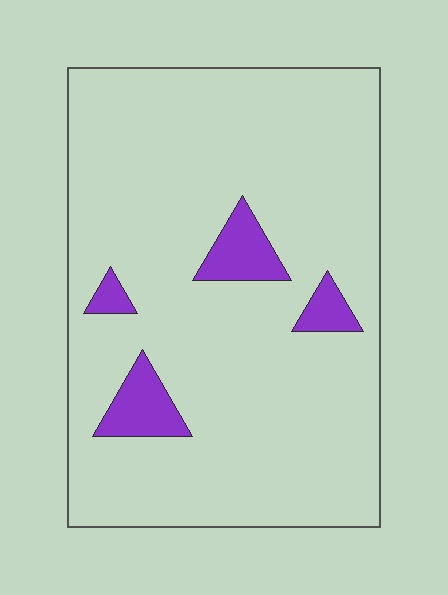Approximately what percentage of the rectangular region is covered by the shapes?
Approximately 10%.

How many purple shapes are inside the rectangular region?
4.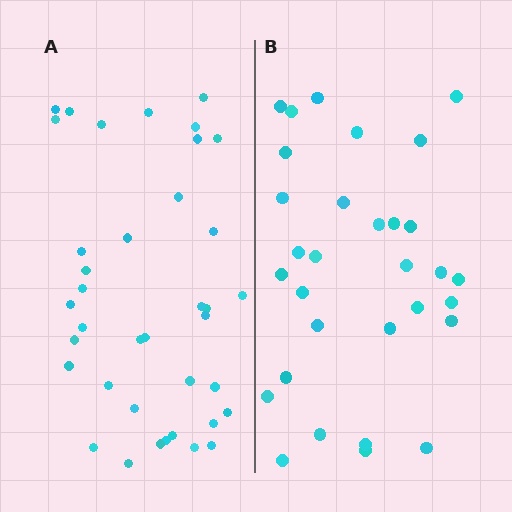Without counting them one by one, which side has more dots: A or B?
Region A (the left region) has more dots.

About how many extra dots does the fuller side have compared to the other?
Region A has roughly 8 or so more dots than region B.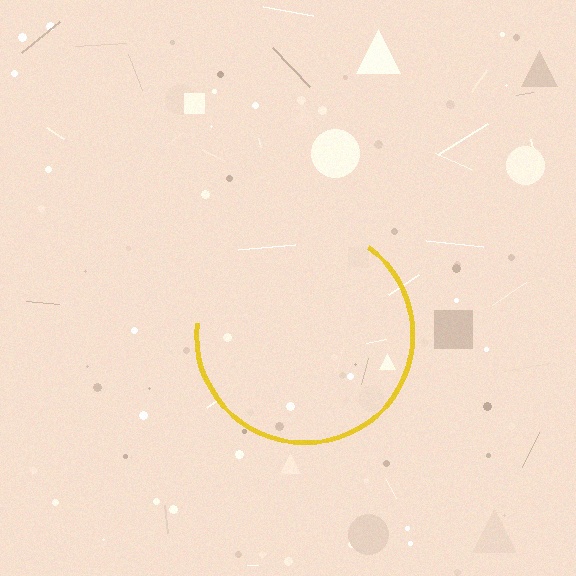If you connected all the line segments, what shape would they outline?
They would outline a circle.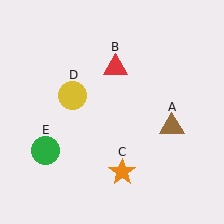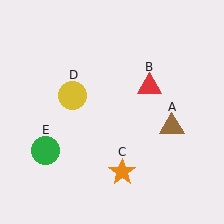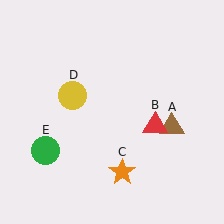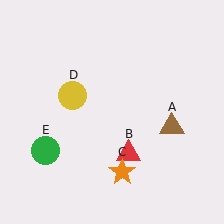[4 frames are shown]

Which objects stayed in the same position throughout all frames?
Brown triangle (object A) and orange star (object C) and yellow circle (object D) and green circle (object E) remained stationary.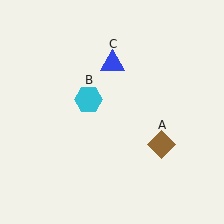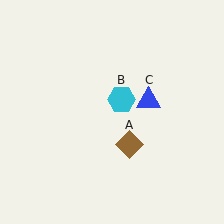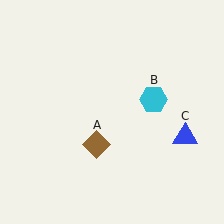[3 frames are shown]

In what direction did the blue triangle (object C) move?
The blue triangle (object C) moved down and to the right.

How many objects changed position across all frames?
3 objects changed position: brown diamond (object A), cyan hexagon (object B), blue triangle (object C).